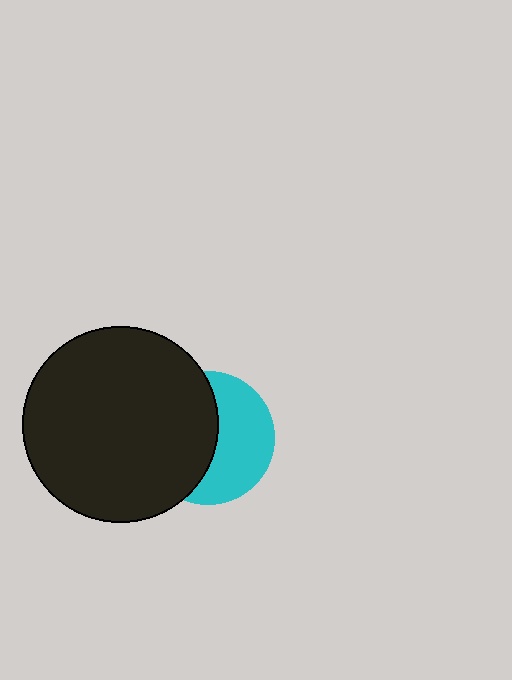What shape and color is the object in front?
The object in front is a black circle.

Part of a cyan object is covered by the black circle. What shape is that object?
It is a circle.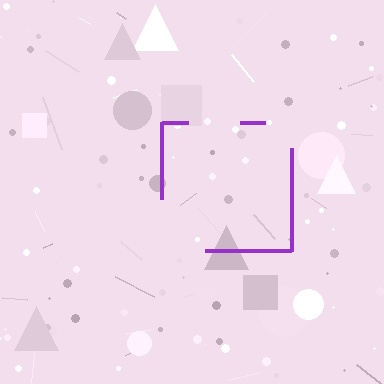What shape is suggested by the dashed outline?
The dashed outline suggests a square.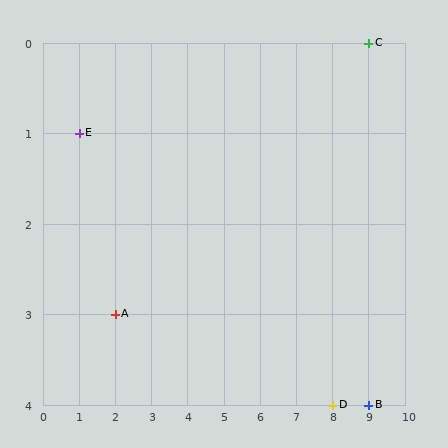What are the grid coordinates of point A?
Point A is at grid coordinates (2, 3).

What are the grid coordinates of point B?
Point B is at grid coordinates (9, 4).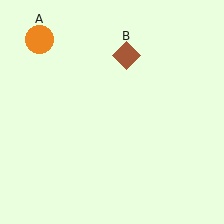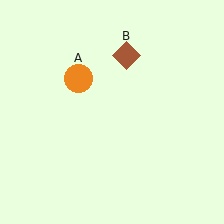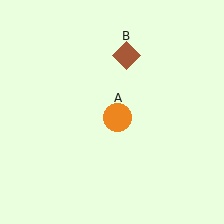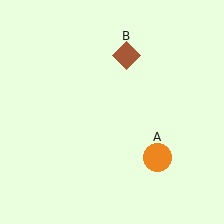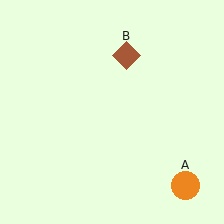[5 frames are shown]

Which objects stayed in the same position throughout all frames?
Brown diamond (object B) remained stationary.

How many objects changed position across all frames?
1 object changed position: orange circle (object A).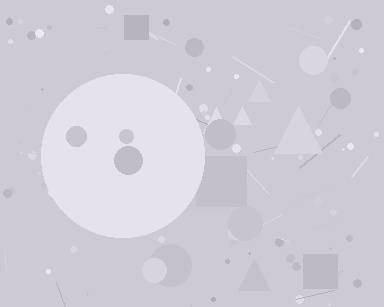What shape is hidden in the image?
A circle is hidden in the image.